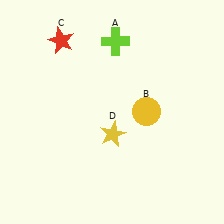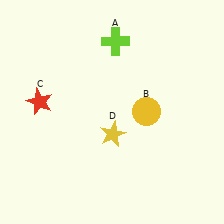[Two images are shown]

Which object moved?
The red star (C) moved down.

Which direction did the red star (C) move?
The red star (C) moved down.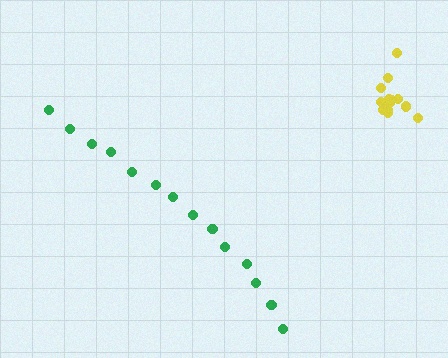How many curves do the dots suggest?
There are 2 distinct paths.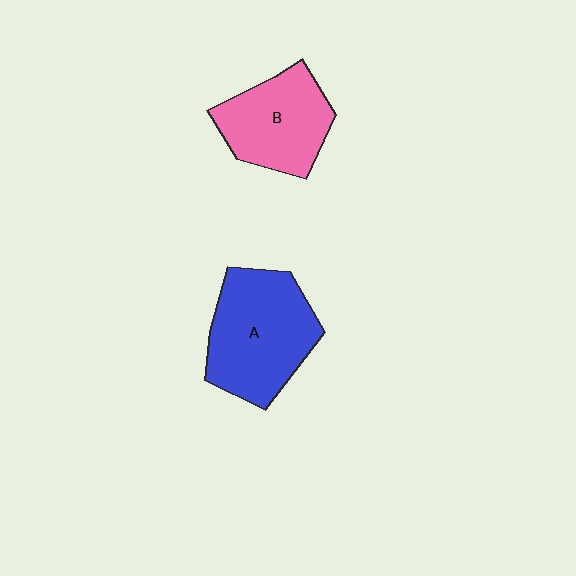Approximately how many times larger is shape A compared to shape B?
Approximately 1.3 times.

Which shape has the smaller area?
Shape B (pink).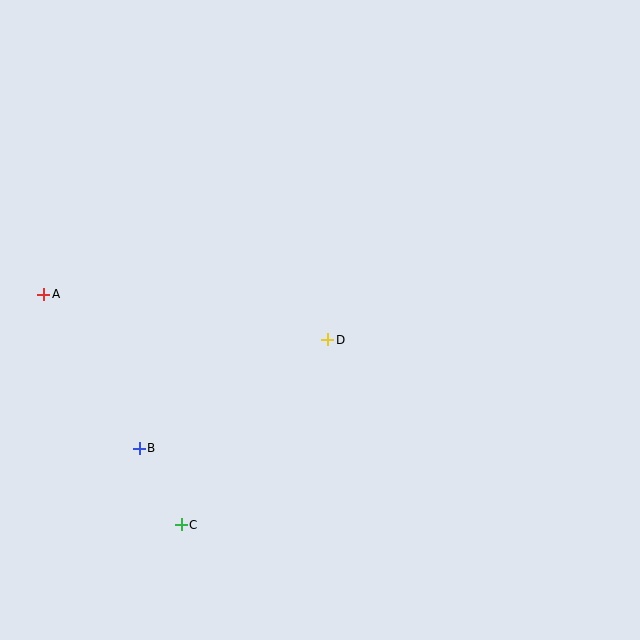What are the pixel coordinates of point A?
Point A is at (44, 294).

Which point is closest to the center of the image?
Point D at (328, 340) is closest to the center.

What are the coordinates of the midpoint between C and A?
The midpoint between C and A is at (112, 410).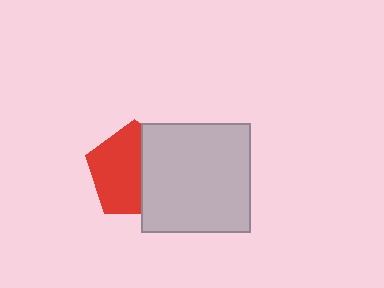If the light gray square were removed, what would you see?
You would see the complete red pentagon.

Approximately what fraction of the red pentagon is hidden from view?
Roughly 41% of the red pentagon is hidden behind the light gray square.